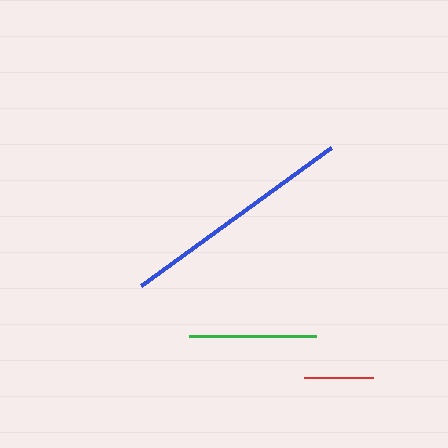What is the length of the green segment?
The green segment is approximately 127 pixels long.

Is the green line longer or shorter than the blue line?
The blue line is longer than the green line.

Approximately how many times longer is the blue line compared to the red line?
The blue line is approximately 3.4 times the length of the red line.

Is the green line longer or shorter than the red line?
The green line is longer than the red line.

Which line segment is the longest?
The blue line is the longest at approximately 235 pixels.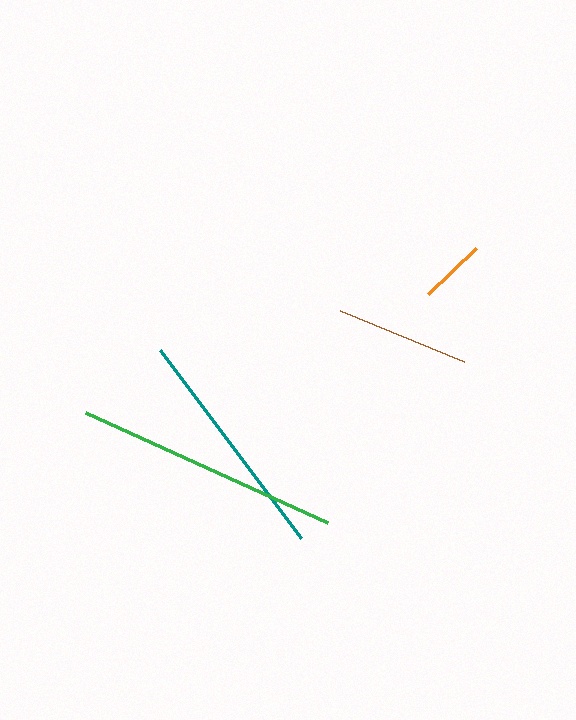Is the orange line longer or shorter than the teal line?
The teal line is longer than the orange line.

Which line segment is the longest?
The green line is the longest at approximately 266 pixels.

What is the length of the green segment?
The green segment is approximately 266 pixels long.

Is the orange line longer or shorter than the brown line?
The brown line is longer than the orange line.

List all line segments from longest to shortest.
From longest to shortest: green, teal, brown, orange.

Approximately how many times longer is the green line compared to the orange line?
The green line is approximately 4.0 times the length of the orange line.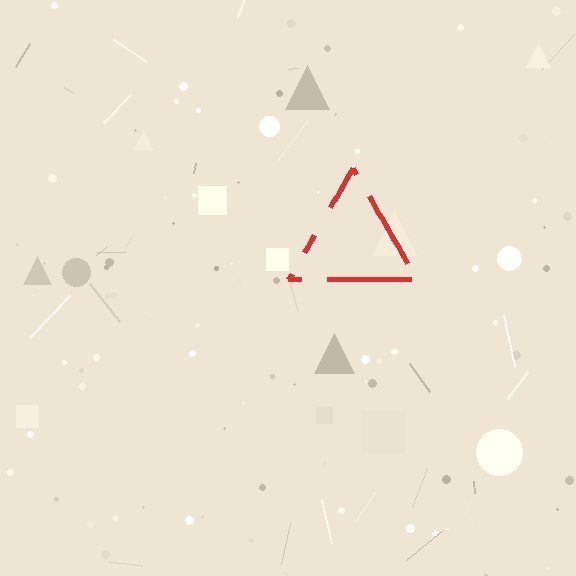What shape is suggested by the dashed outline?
The dashed outline suggests a triangle.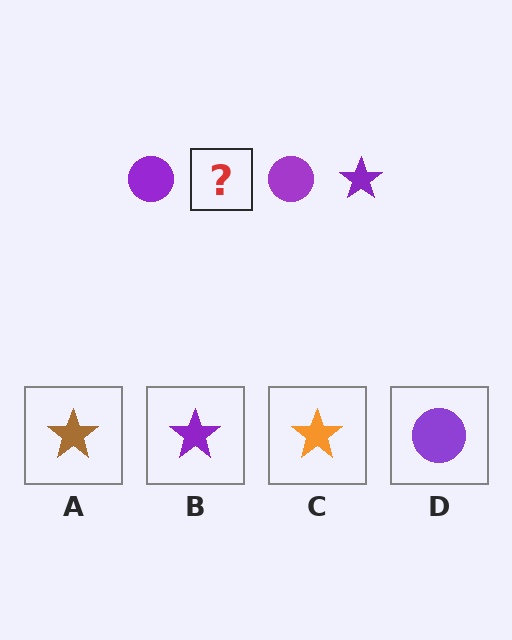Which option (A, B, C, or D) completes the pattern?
B.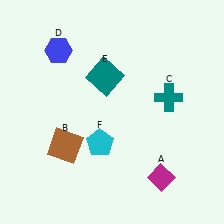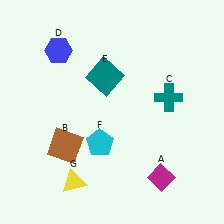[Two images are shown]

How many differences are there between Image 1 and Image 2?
There is 1 difference between the two images.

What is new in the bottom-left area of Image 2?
A yellow triangle (G) was added in the bottom-left area of Image 2.